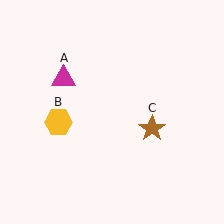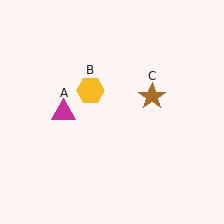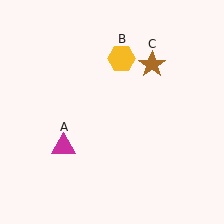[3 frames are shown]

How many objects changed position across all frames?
3 objects changed position: magenta triangle (object A), yellow hexagon (object B), brown star (object C).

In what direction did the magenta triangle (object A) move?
The magenta triangle (object A) moved down.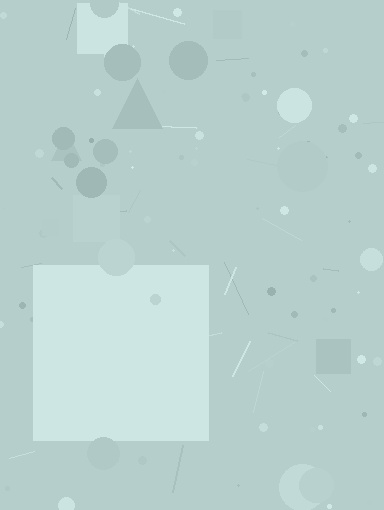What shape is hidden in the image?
A square is hidden in the image.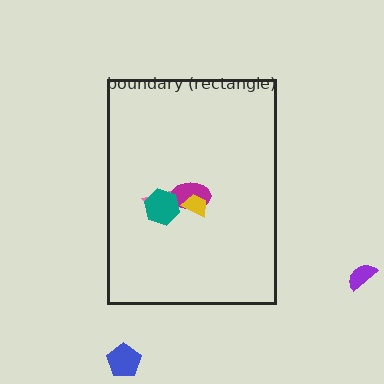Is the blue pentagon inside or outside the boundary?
Outside.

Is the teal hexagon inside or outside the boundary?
Inside.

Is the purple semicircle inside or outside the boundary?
Outside.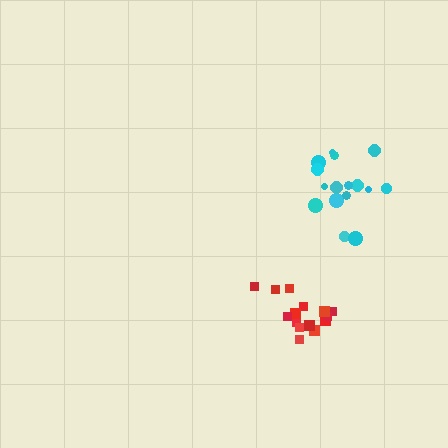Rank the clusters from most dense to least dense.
cyan, red.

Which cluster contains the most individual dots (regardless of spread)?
Cyan (16).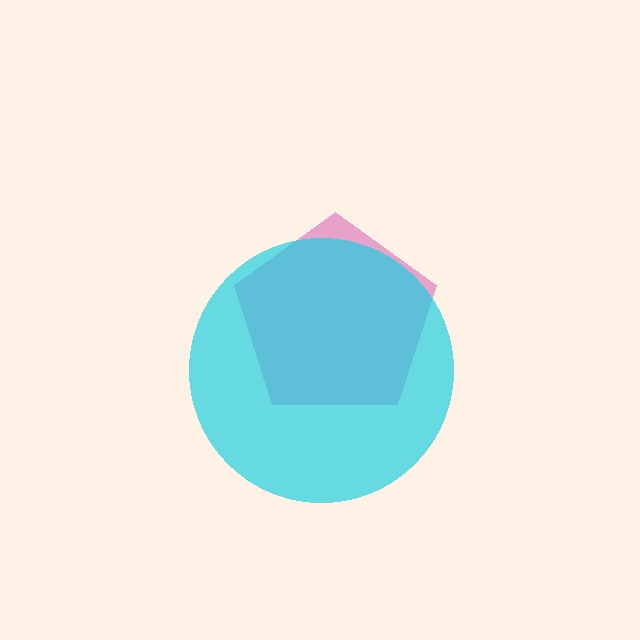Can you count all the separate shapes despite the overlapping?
Yes, there are 2 separate shapes.